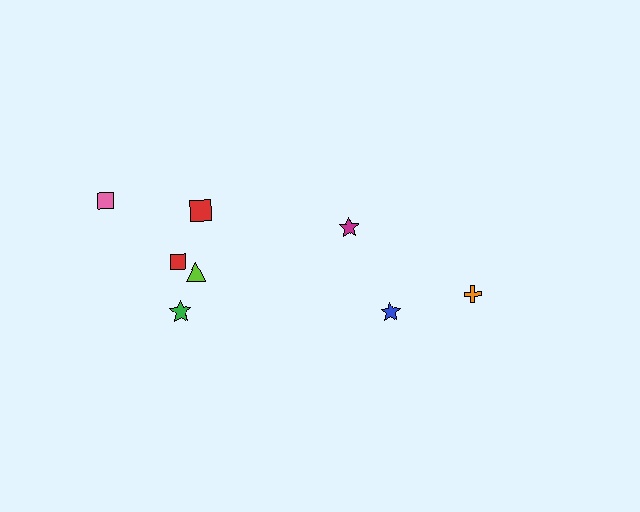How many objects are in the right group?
There are 3 objects.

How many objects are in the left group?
There are 5 objects.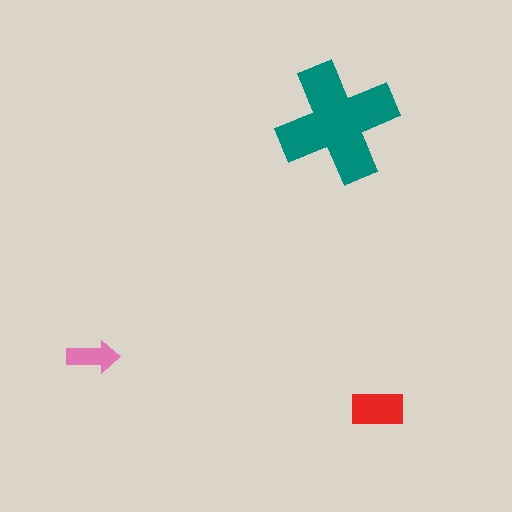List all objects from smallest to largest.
The pink arrow, the red rectangle, the teal cross.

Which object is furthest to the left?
The pink arrow is leftmost.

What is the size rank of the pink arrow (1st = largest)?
3rd.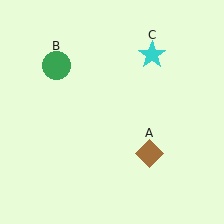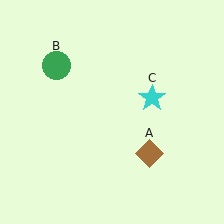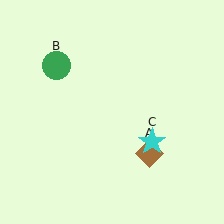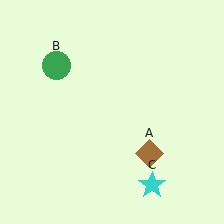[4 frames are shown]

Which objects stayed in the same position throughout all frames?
Brown diamond (object A) and green circle (object B) remained stationary.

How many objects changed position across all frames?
1 object changed position: cyan star (object C).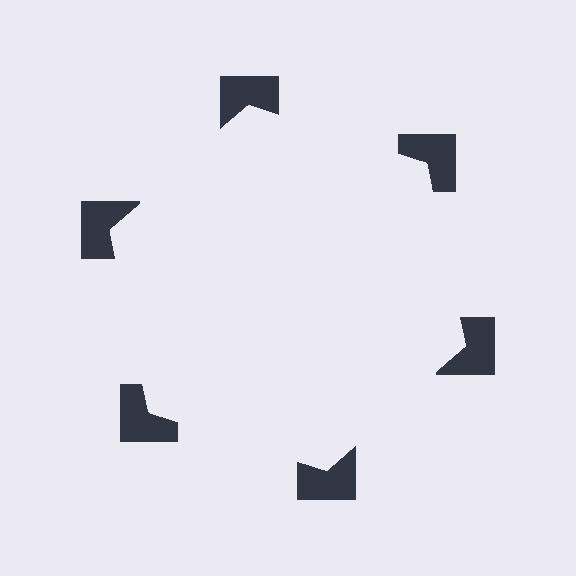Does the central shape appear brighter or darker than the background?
It typically appears slightly brighter than the background, even though no actual brightness change is drawn.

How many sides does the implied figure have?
6 sides.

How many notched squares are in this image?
There are 6 — one at each vertex of the illusory hexagon.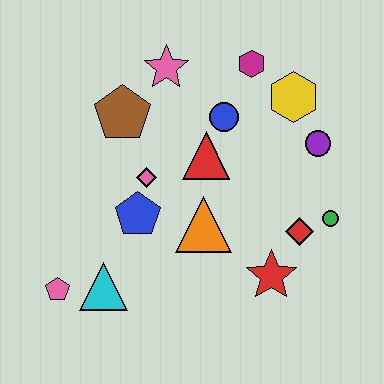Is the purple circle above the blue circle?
No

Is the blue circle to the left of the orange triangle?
No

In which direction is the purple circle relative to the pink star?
The purple circle is to the right of the pink star.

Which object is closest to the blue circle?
The red triangle is closest to the blue circle.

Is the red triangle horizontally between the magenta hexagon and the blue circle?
No